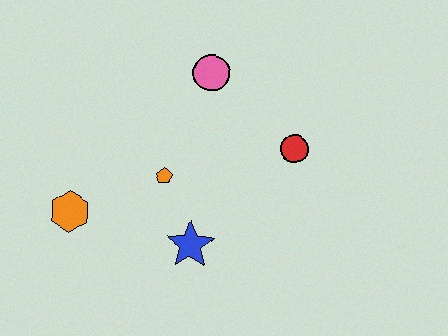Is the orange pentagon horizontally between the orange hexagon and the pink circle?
Yes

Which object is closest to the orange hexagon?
The orange pentagon is closest to the orange hexagon.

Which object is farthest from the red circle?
The orange hexagon is farthest from the red circle.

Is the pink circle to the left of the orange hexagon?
No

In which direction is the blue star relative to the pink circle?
The blue star is below the pink circle.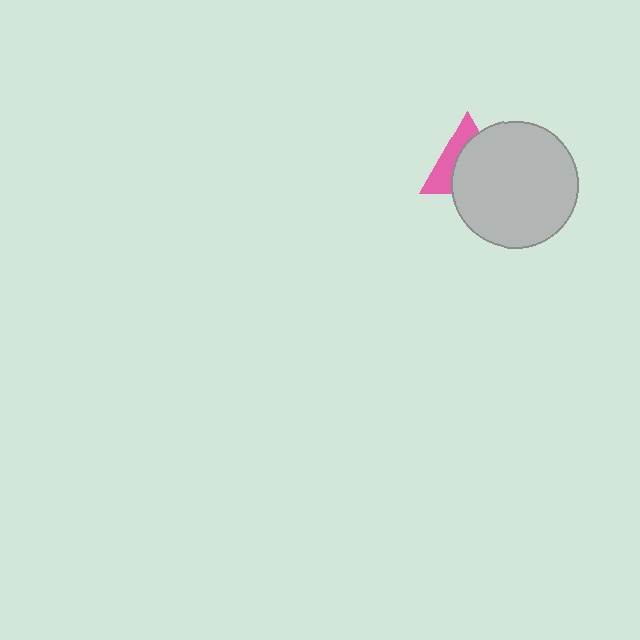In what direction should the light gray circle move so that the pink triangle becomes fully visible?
The light gray circle should move toward the lower-right. That is the shortest direction to clear the overlap and leave the pink triangle fully visible.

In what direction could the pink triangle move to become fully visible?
The pink triangle could move toward the upper-left. That would shift it out from behind the light gray circle entirely.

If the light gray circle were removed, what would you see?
You would see the complete pink triangle.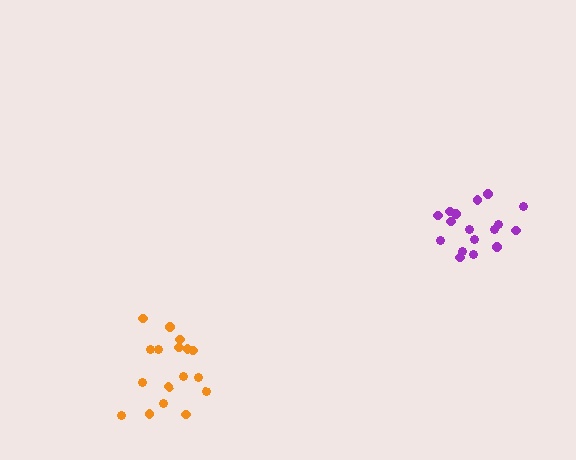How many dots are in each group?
Group 1: 17 dots, Group 2: 17 dots (34 total).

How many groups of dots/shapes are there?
There are 2 groups.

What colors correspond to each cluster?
The clusters are colored: orange, purple.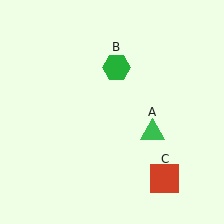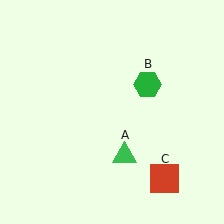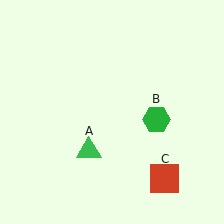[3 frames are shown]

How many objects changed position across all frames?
2 objects changed position: green triangle (object A), green hexagon (object B).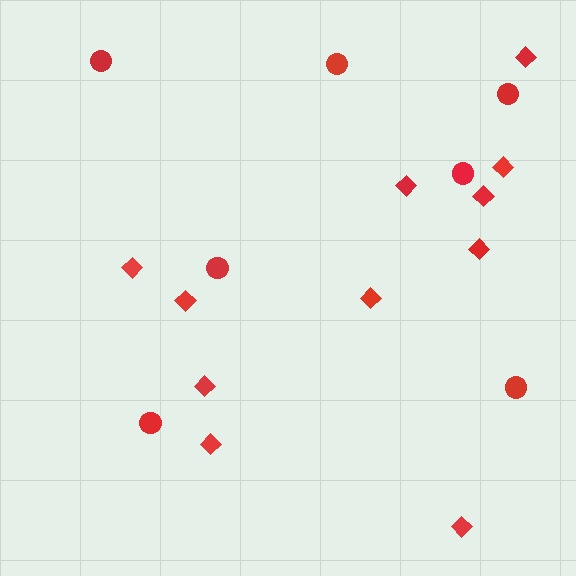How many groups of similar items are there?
There are 2 groups: one group of circles (7) and one group of diamonds (11).